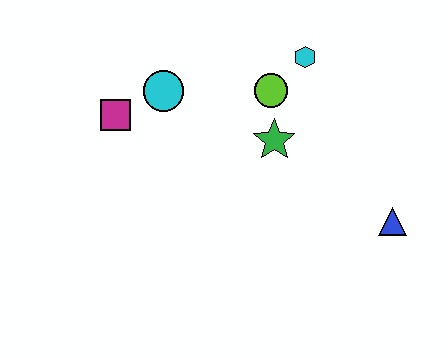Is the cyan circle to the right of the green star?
No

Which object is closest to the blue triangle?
The green star is closest to the blue triangle.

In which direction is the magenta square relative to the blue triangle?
The magenta square is to the left of the blue triangle.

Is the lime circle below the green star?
No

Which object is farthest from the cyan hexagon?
The magenta square is farthest from the cyan hexagon.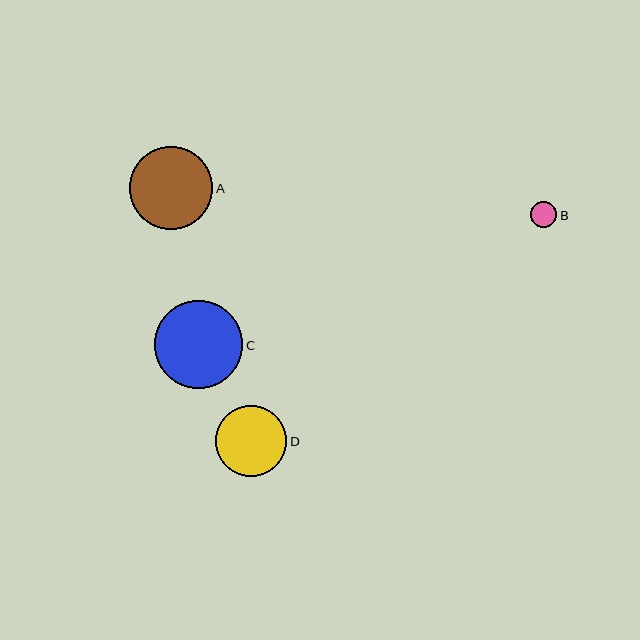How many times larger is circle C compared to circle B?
Circle C is approximately 3.3 times the size of circle B.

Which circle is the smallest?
Circle B is the smallest with a size of approximately 27 pixels.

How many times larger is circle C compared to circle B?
Circle C is approximately 3.3 times the size of circle B.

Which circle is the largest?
Circle C is the largest with a size of approximately 88 pixels.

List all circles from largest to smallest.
From largest to smallest: C, A, D, B.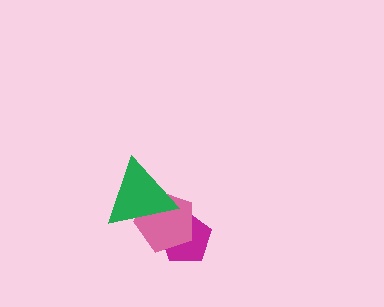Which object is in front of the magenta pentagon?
The pink pentagon is in front of the magenta pentagon.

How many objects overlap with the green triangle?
1 object overlaps with the green triangle.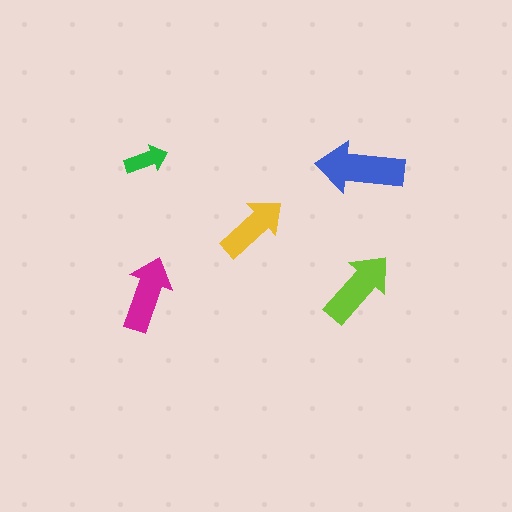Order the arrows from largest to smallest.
the blue one, the lime one, the magenta one, the yellow one, the green one.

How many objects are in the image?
There are 5 objects in the image.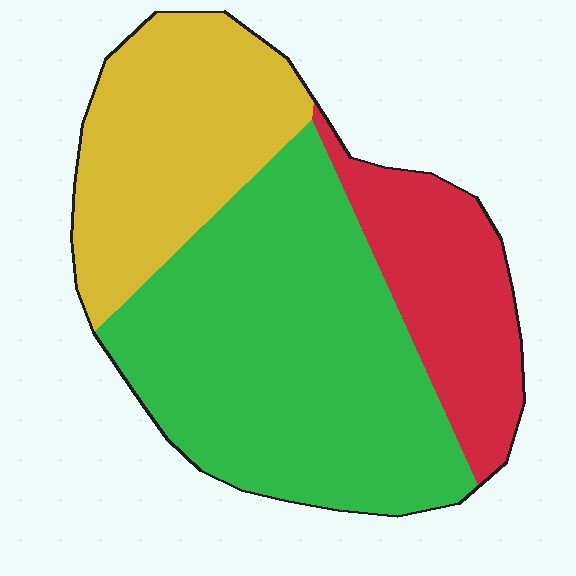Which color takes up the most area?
Green, at roughly 50%.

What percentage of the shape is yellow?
Yellow covers around 30% of the shape.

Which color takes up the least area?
Red, at roughly 20%.